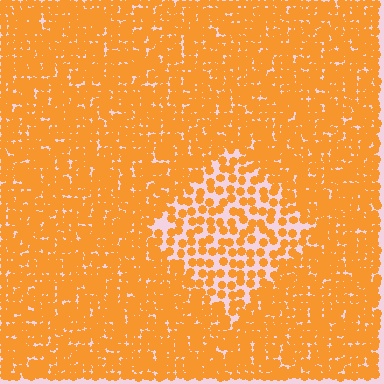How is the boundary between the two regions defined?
The boundary is defined by a change in element density (approximately 2.1x ratio). All elements are the same color, size, and shape.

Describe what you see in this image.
The image contains small orange elements arranged at two different densities. A diamond-shaped region is visible where the elements are less densely packed than the surrounding area.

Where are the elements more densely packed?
The elements are more densely packed outside the diamond boundary.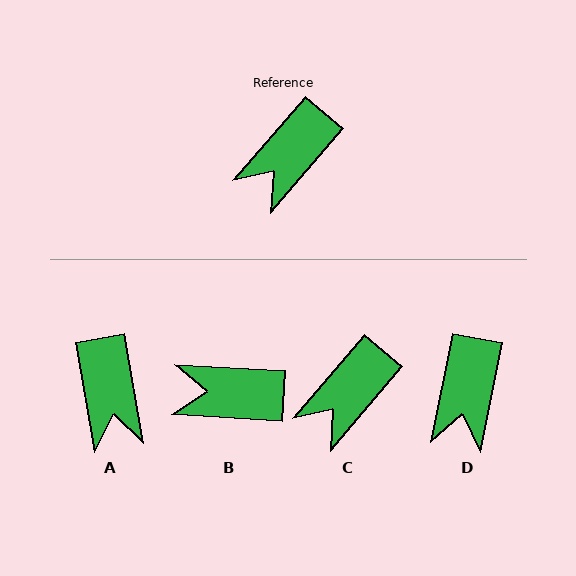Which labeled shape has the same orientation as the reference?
C.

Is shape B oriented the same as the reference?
No, it is off by about 53 degrees.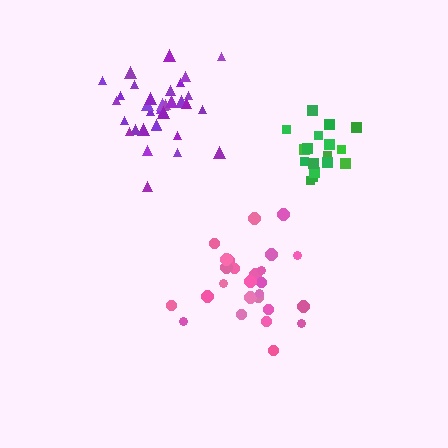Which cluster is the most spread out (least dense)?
Pink.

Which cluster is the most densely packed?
Green.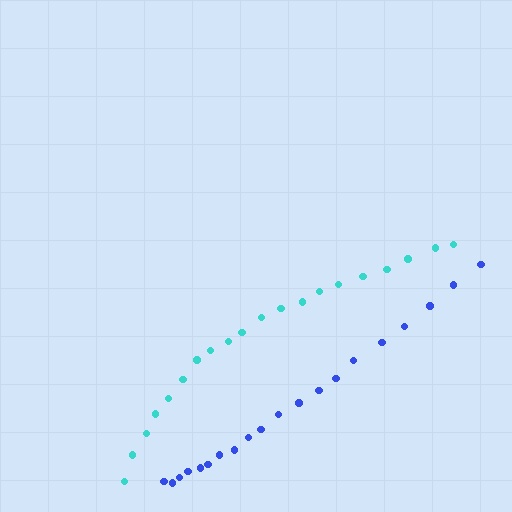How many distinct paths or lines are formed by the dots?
There are 2 distinct paths.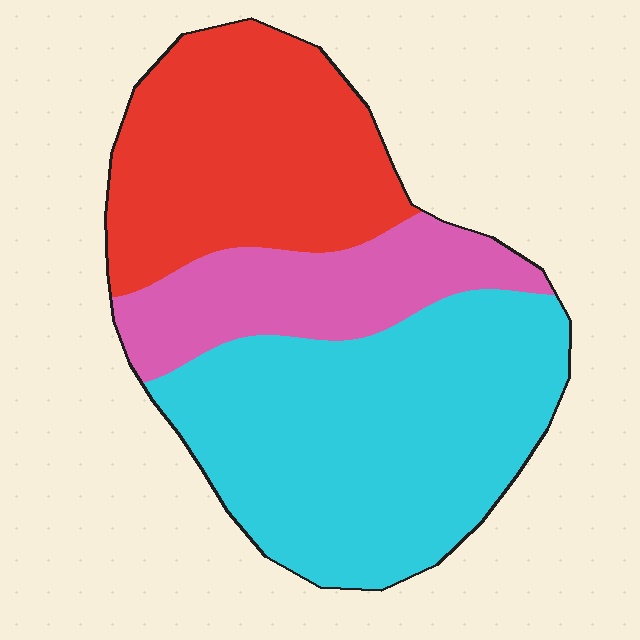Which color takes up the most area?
Cyan, at roughly 45%.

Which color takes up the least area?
Pink, at roughly 20%.